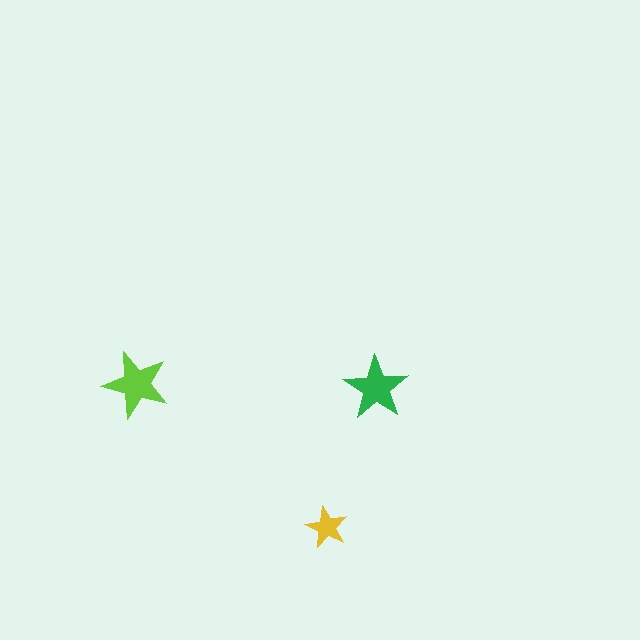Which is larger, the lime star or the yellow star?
The lime one.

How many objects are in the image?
There are 3 objects in the image.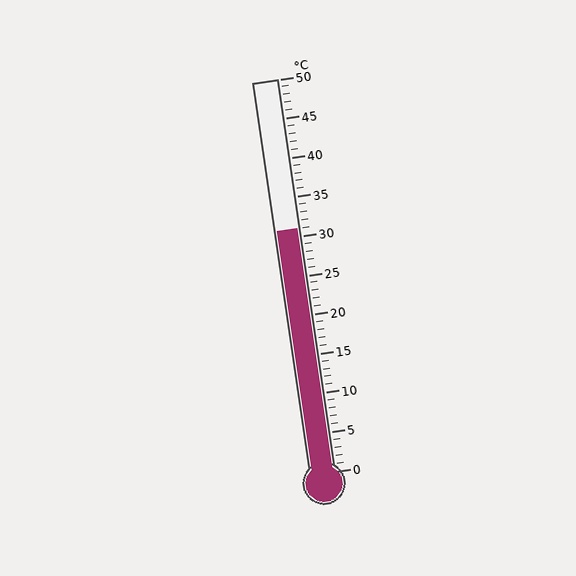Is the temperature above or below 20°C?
The temperature is above 20°C.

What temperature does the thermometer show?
The thermometer shows approximately 31°C.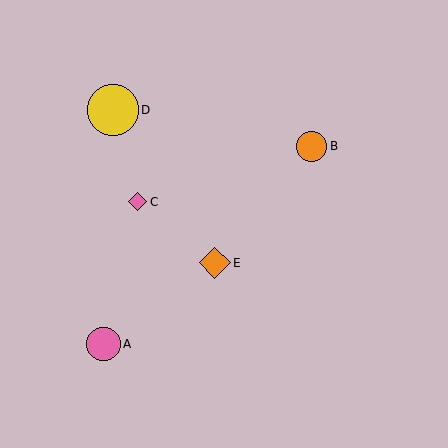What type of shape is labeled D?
Shape D is a yellow circle.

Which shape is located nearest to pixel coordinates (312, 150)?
The orange circle (labeled B) at (311, 146) is nearest to that location.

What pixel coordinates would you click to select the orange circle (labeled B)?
Click at (311, 146) to select the orange circle B.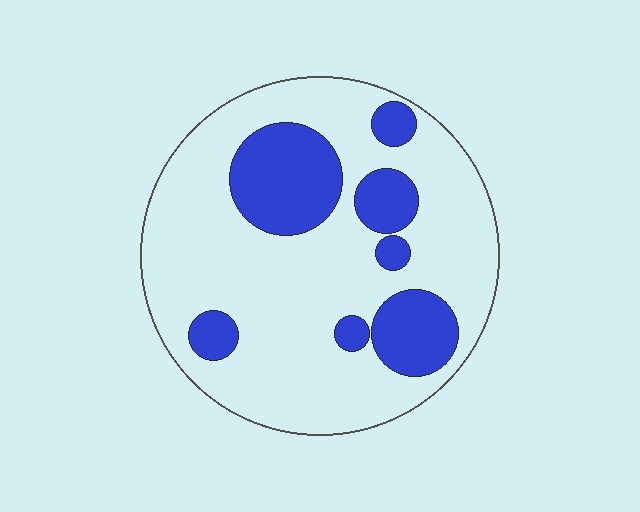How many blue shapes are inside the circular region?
7.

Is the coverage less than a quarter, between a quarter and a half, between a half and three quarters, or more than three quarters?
Less than a quarter.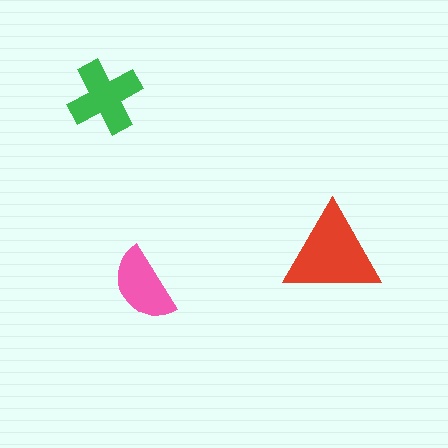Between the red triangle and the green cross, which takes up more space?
The red triangle.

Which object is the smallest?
The pink semicircle.